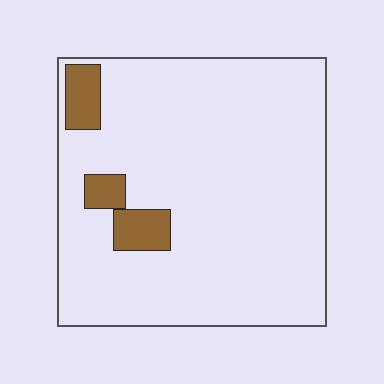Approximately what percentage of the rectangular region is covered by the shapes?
Approximately 10%.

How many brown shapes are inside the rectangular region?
3.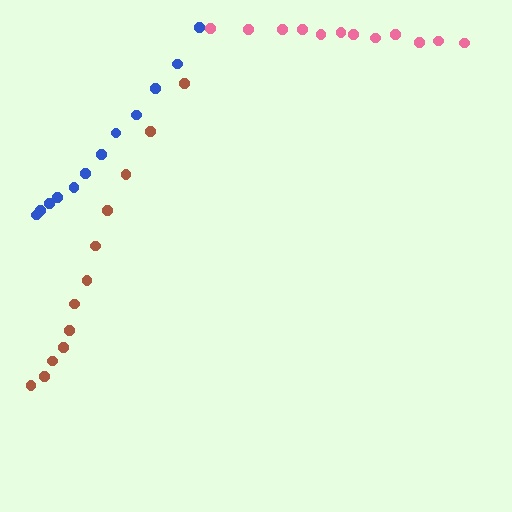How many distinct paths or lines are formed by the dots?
There are 3 distinct paths.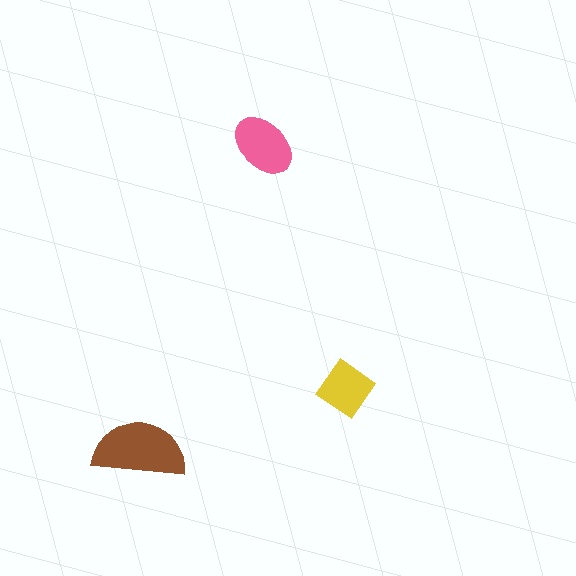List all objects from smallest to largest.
The yellow diamond, the pink ellipse, the brown semicircle.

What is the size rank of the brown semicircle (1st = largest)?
1st.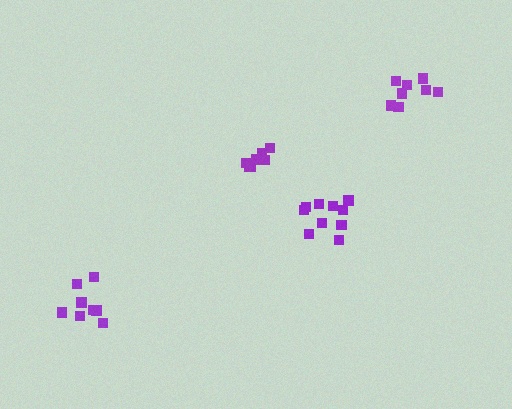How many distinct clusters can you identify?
There are 4 distinct clusters.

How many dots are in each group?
Group 1: 7 dots, Group 2: 8 dots, Group 3: 10 dots, Group 4: 8 dots (33 total).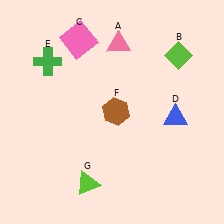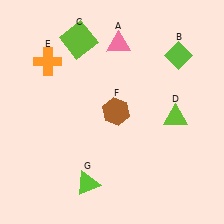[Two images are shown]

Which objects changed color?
C changed from pink to lime. D changed from blue to lime. E changed from green to orange.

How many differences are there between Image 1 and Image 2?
There are 3 differences between the two images.